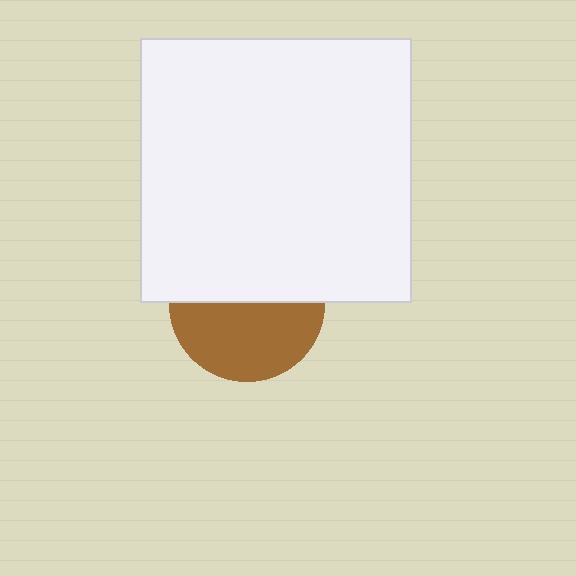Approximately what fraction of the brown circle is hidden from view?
Roughly 50% of the brown circle is hidden behind the white rectangle.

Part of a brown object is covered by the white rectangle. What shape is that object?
It is a circle.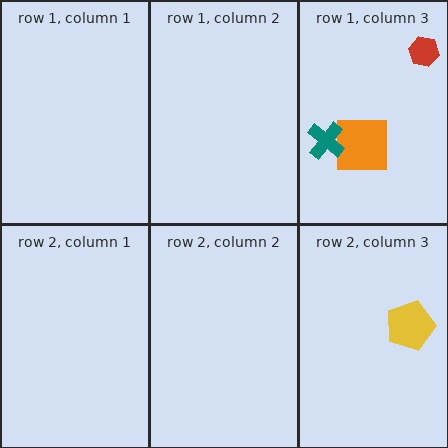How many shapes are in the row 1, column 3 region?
3.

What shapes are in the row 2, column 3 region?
The yellow pentagon.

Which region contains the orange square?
The row 1, column 3 region.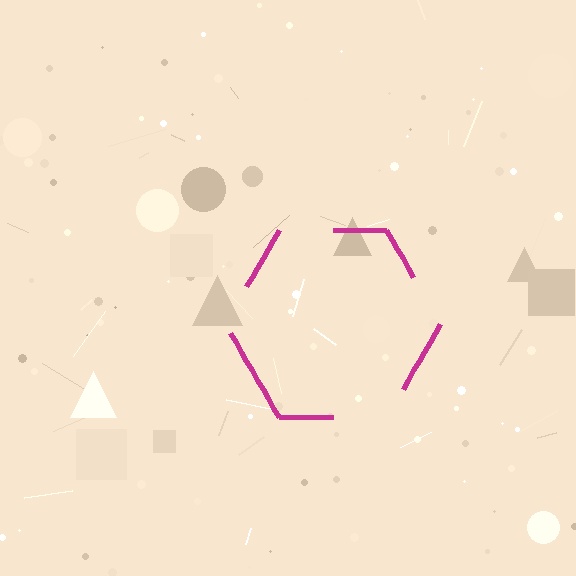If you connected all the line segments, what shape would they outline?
They would outline a hexagon.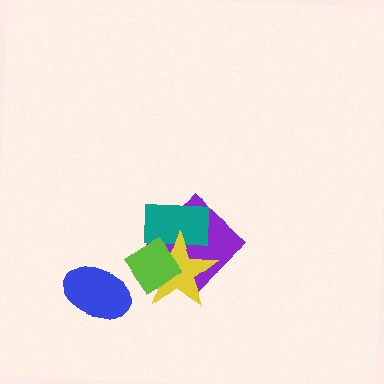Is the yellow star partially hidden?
Yes, it is partially covered by another shape.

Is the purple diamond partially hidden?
Yes, it is partially covered by another shape.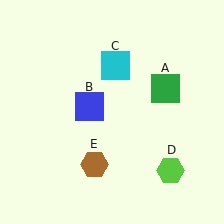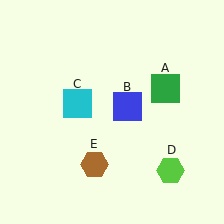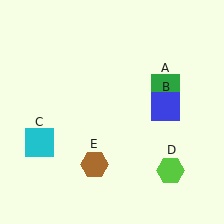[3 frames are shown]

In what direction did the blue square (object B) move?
The blue square (object B) moved right.